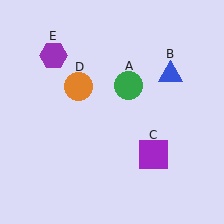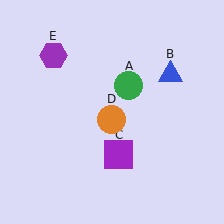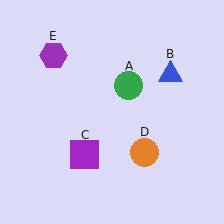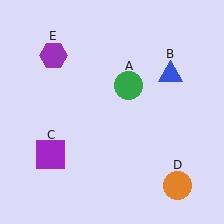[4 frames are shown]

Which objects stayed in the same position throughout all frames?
Green circle (object A) and blue triangle (object B) and purple hexagon (object E) remained stationary.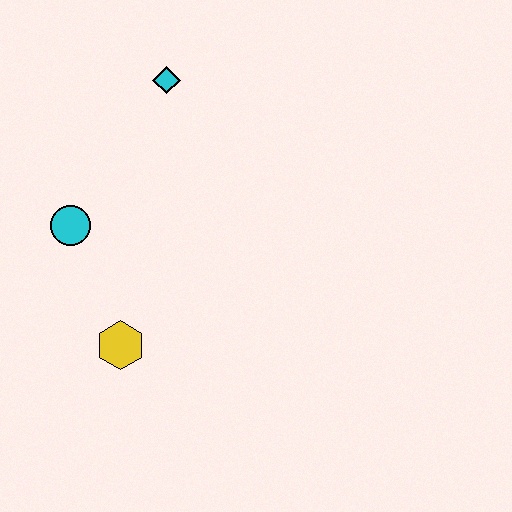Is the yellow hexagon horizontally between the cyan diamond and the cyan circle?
Yes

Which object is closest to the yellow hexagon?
The cyan circle is closest to the yellow hexagon.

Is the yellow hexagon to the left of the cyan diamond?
Yes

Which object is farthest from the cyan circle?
The cyan diamond is farthest from the cyan circle.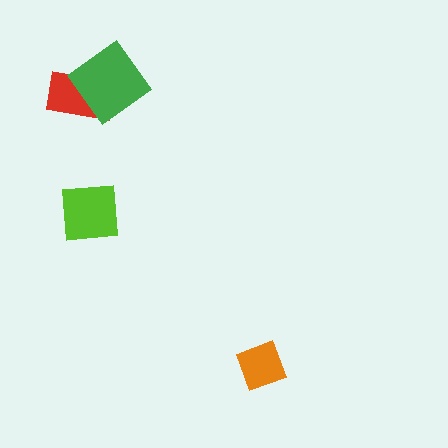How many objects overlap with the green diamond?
1 object overlaps with the green diamond.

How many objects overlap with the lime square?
0 objects overlap with the lime square.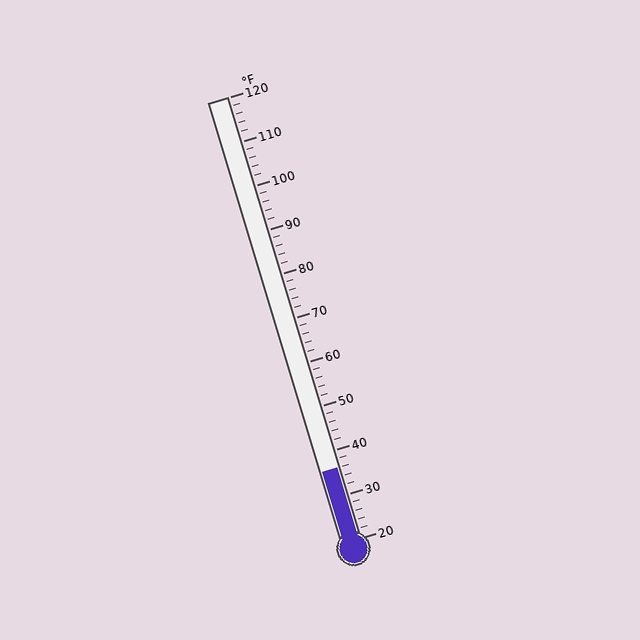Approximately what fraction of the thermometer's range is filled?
The thermometer is filled to approximately 15% of its range.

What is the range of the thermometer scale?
The thermometer scale ranges from 20°F to 120°F.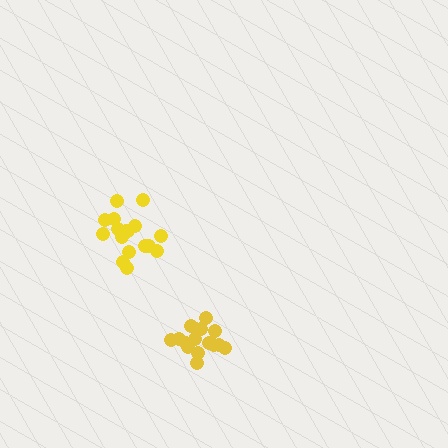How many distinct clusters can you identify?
There are 2 distinct clusters.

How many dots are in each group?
Group 1: 17 dots, Group 2: 17 dots (34 total).